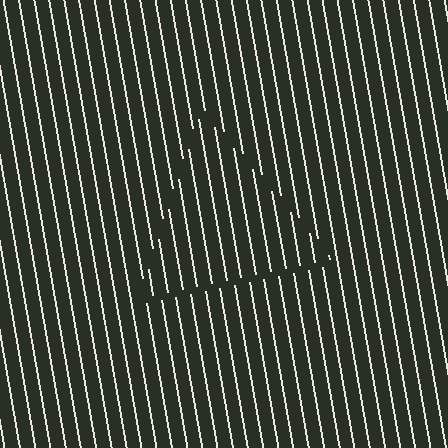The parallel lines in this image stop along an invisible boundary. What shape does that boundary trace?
An illusory triangle. The interior of the shape contains the same grating, shifted by half a period — the contour is defined by the phase discontinuity where line-ends from the inner and outer gratings abut.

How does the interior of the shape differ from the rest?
The interior of the shape contains the same grating, shifted by half a period — the contour is defined by the phase discontinuity where line-ends from the inner and outer gratings abut.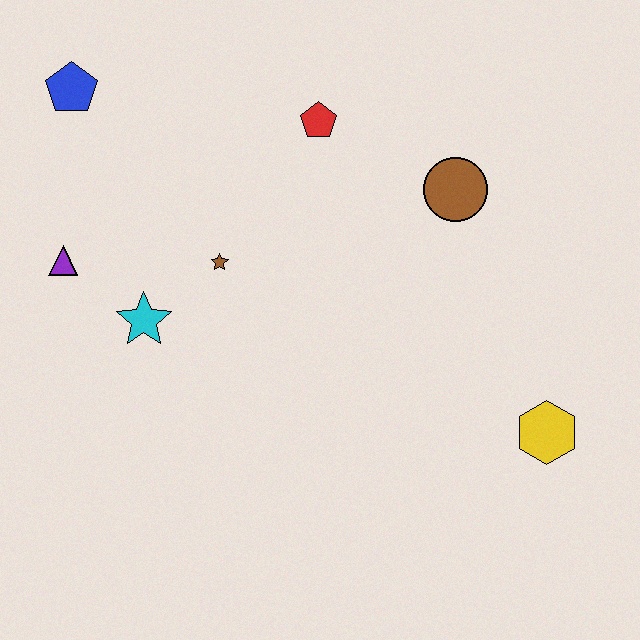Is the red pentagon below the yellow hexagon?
No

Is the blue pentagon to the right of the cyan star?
No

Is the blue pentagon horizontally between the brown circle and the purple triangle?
Yes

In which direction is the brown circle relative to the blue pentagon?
The brown circle is to the right of the blue pentagon.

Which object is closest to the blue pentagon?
The purple triangle is closest to the blue pentagon.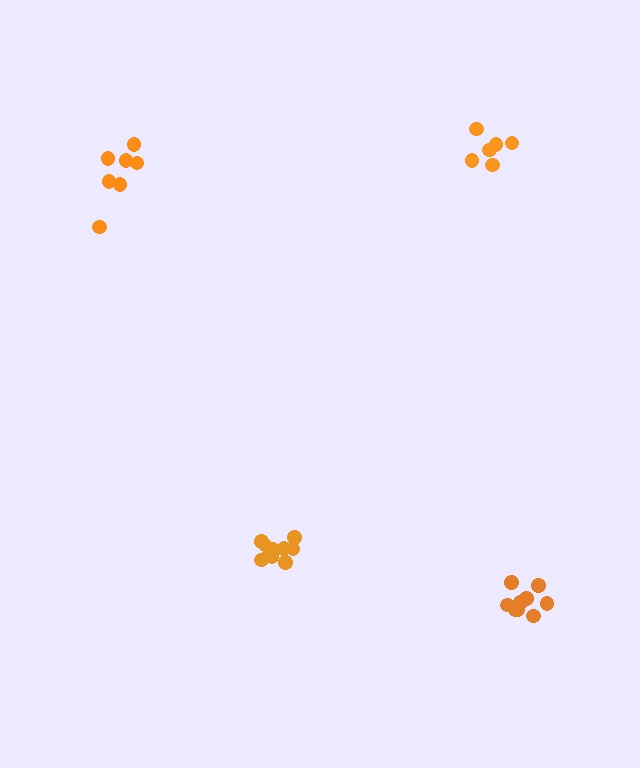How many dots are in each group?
Group 1: 9 dots, Group 2: 6 dots, Group 3: 11 dots, Group 4: 7 dots (33 total).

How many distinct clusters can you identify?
There are 4 distinct clusters.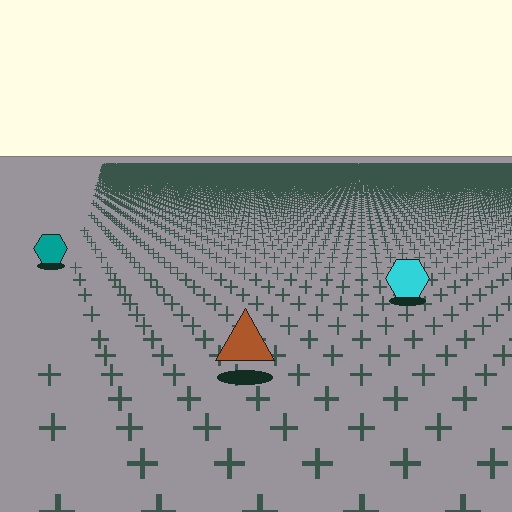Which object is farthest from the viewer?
The teal hexagon is farthest from the viewer. It appears smaller and the ground texture around it is denser.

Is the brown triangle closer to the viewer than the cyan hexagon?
Yes. The brown triangle is closer — you can tell from the texture gradient: the ground texture is coarser near it.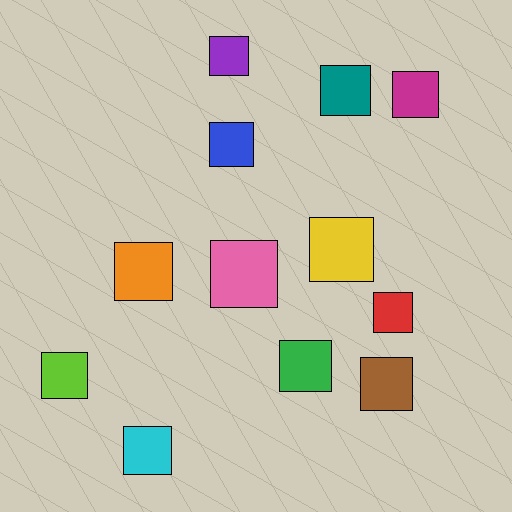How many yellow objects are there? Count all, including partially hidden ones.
There is 1 yellow object.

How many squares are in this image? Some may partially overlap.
There are 12 squares.